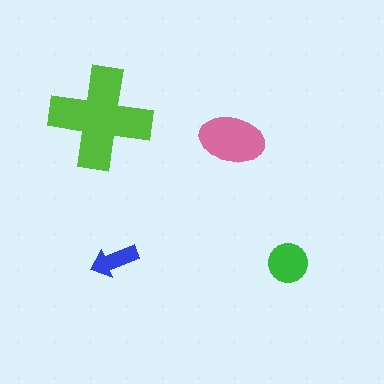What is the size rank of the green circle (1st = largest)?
3rd.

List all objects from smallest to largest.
The blue arrow, the green circle, the pink ellipse, the lime cross.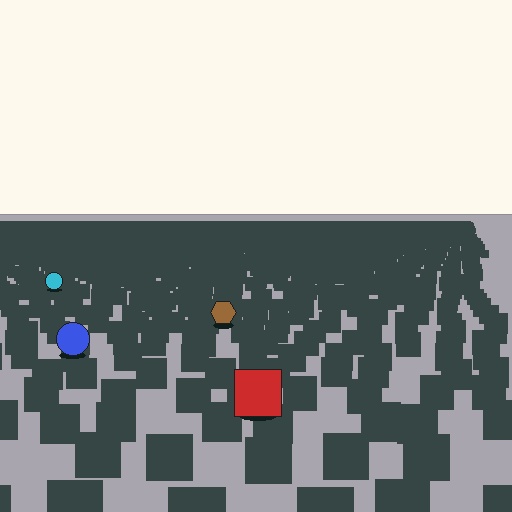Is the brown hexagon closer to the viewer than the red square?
No. The red square is closer — you can tell from the texture gradient: the ground texture is coarser near it.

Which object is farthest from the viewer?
The cyan circle is farthest from the viewer. It appears smaller and the ground texture around it is denser.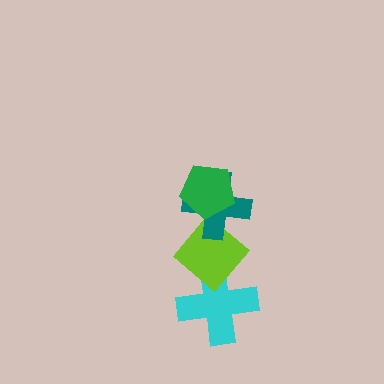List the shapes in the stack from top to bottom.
From top to bottom: the green pentagon, the teal cross, the lime diamond, the cyan cross.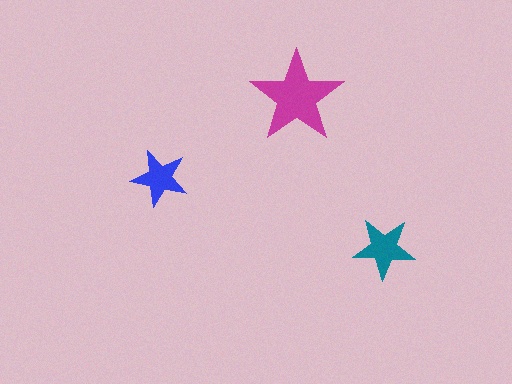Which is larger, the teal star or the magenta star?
The magenta one.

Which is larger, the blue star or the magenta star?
The magenta one.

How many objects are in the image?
There are 3 objects in the image.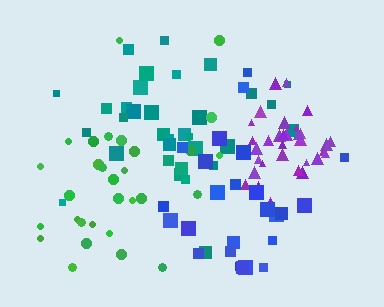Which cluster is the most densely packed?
Purple.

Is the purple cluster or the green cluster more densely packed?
Purple.